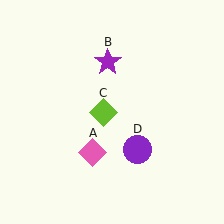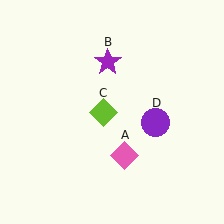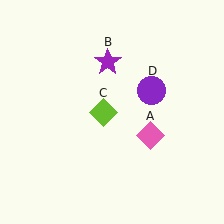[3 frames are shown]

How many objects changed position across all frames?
2 objects changed position: pink diamond (object A), purple circle (object D).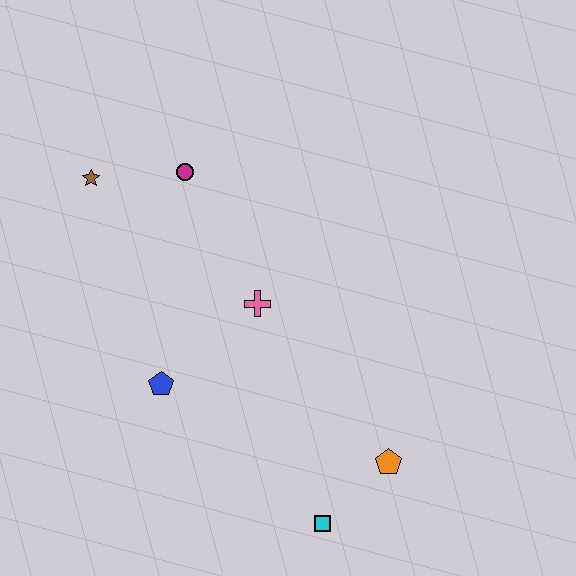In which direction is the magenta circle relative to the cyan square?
The magenta circle is above the cyan square.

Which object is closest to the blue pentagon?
The pink cross is closest to the blue pentagon.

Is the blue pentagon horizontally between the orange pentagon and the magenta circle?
No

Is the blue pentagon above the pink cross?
No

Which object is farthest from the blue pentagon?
The orange pentagon is farthest from the blue pentagon.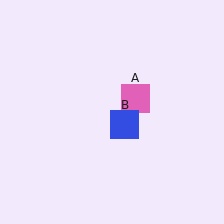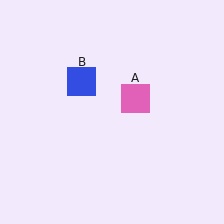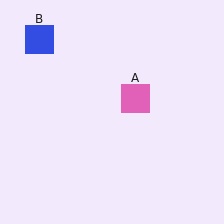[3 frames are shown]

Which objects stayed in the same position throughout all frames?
Pink square (object A) remained stationary.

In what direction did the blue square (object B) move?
The blue square (object B) moved up and to the left.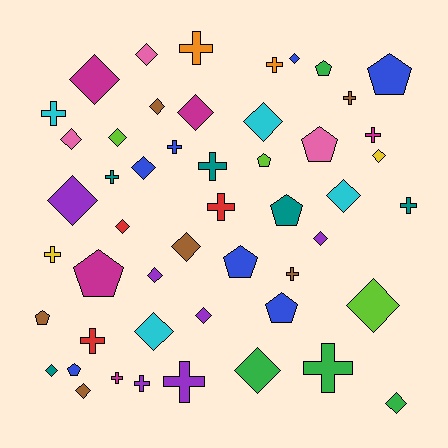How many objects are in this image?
There are 50 objects.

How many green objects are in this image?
There are 4 green objects.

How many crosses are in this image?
There are 17 crosses.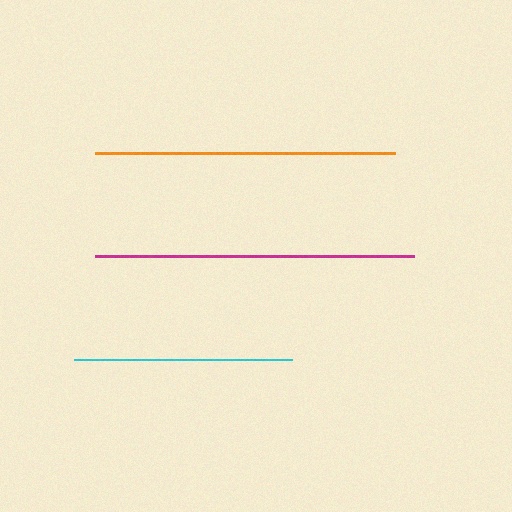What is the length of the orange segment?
The orange segment is approximately 299 pixels long.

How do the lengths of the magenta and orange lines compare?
The magenta and orange lines are approximately the same length.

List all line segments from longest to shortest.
From longest to shortest: magenta, orange, cyan.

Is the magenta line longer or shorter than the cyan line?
The magenta line is longer than the cyan line.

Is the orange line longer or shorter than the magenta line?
The magenta line is longer than the orange line.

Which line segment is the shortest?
The cyan line is the shortest at approximately 218 pixels.